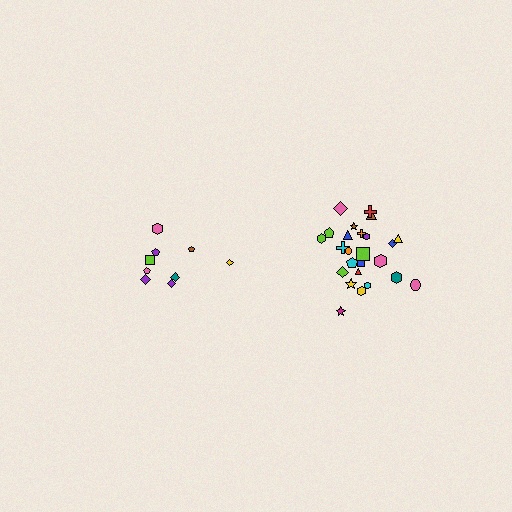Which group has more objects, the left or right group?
The right group.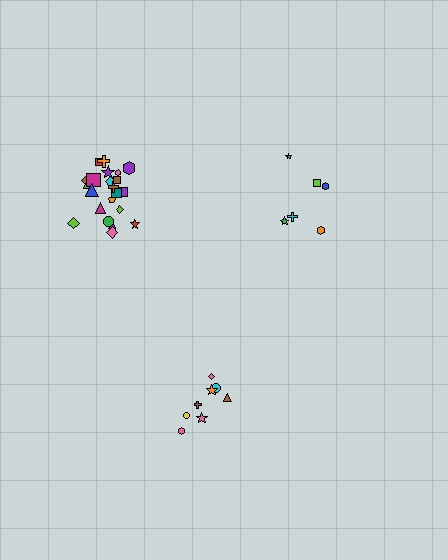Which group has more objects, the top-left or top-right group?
The top-left group.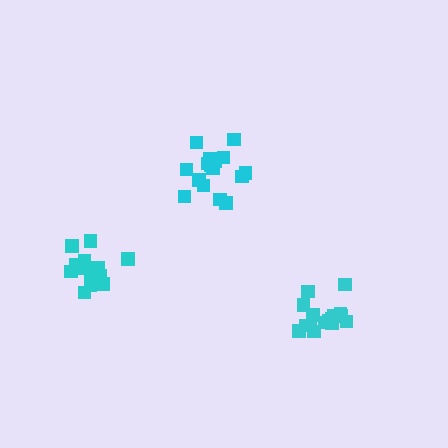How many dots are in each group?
Group 1: 18 dots, Group 2: 16 dots, Group 3: 16 dots (50 total).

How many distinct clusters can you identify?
There are 3 distinct clusters.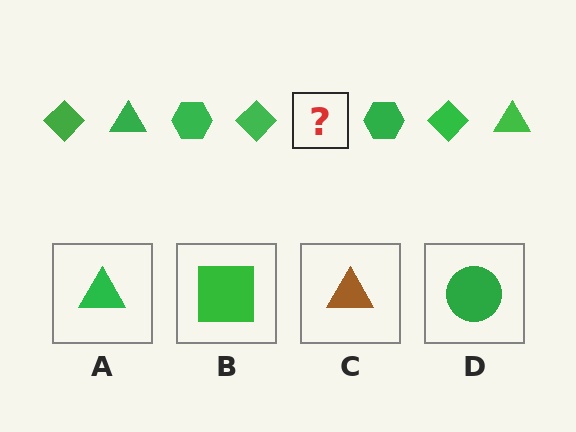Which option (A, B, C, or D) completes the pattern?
A.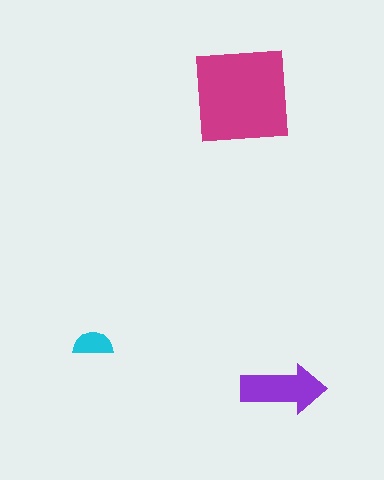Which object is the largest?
The magenta square.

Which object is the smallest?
The cyan semicircle.